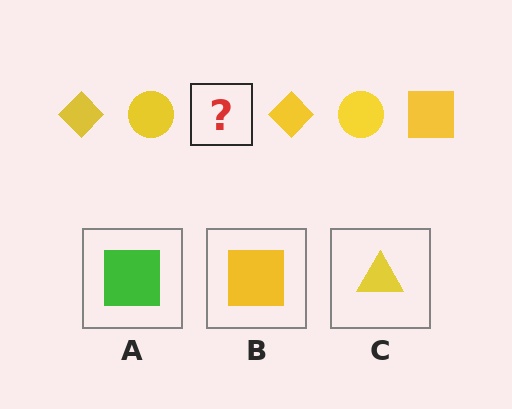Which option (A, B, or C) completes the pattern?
B.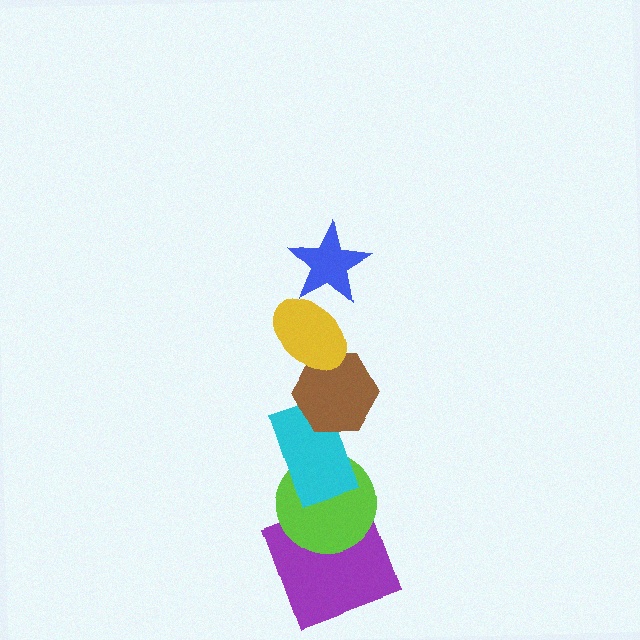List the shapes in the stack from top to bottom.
From top to bottom: the blue star, the yellow ellipse, the brown hexagon, the cyan rectangle, the lime circle, the purple square.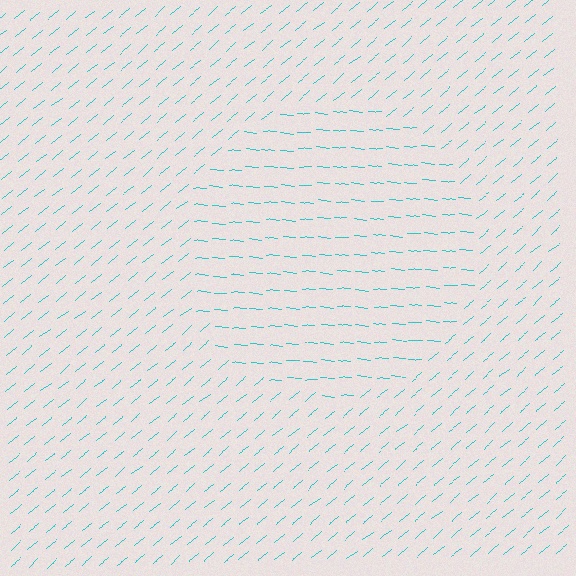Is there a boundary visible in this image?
Yes, there is a texture boundary formed by a change in line orientation.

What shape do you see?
I see a circle.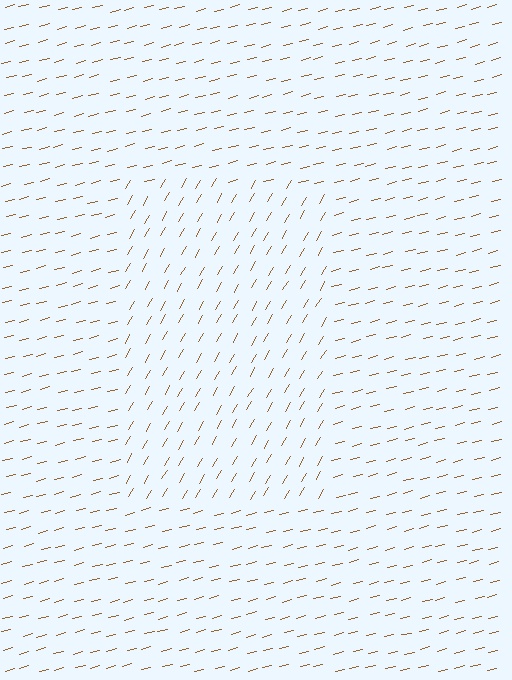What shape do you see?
I see a rectangle.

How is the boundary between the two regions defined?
The boundary is defined purely by a change in line orientation (approximately 45 degrees difference). All lines are the same color and thickness.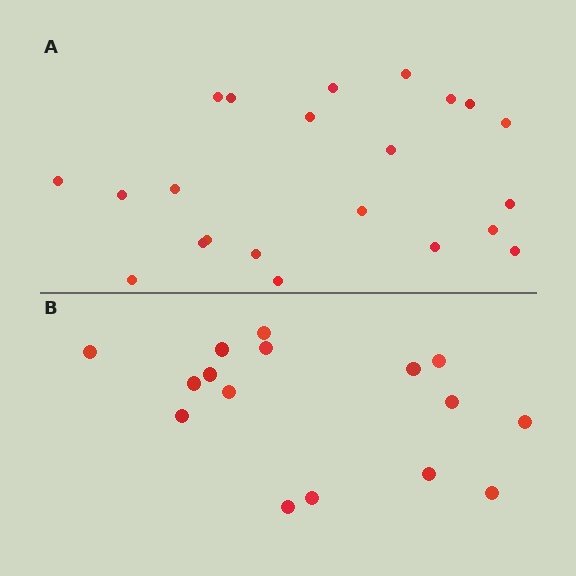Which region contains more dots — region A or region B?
Region A (the top region) has more dots.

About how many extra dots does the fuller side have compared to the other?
Region A has about 6 more dots than region B.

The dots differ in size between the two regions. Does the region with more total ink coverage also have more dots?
No. Region B has more total ink coverage because its dots are larger, but region A actually contains more individual dots. Total area can be misleading — the number of items is what matters here.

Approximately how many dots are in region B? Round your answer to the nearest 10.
About 20 dots. (The exact count is 16, which rounds to 20.)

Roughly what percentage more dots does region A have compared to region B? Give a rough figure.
About 40% more.